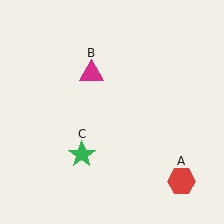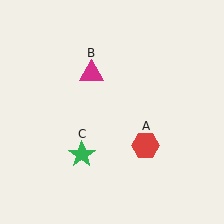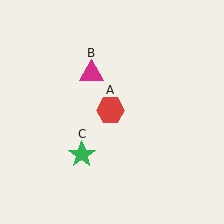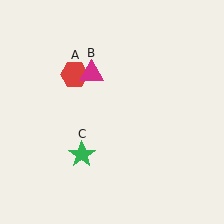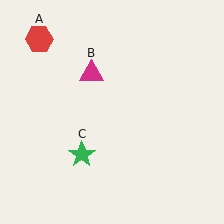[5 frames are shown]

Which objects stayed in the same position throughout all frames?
Magenta triangle (object B) and green star (object C) remained stationary.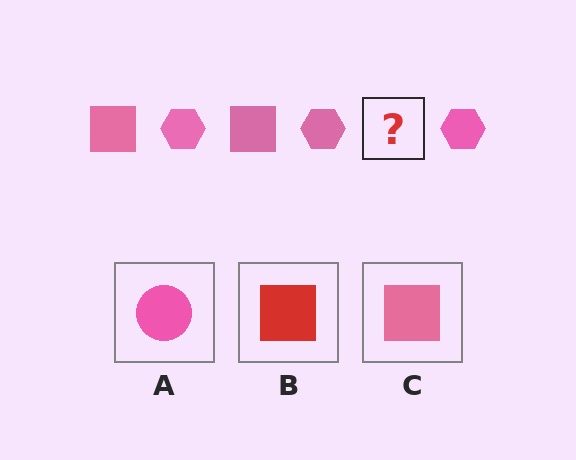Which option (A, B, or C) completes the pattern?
C.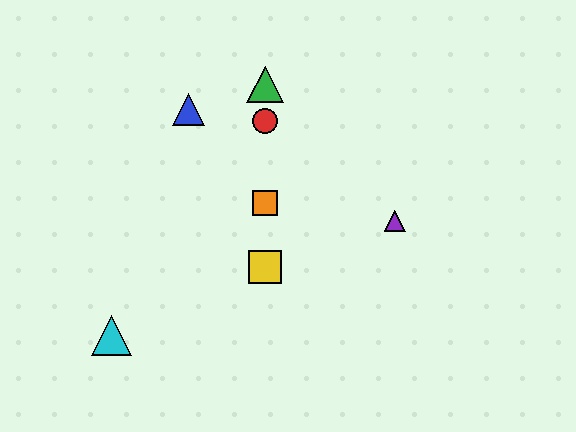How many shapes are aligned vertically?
4 shapes (the red circle, the green triangle, the yellow square, the orange square) are aligned vertically.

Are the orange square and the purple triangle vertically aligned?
No, the orange square is at x≈265 and the purple triangle is at x≈395.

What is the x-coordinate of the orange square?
The orange square is at x≈265.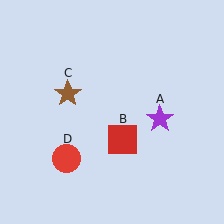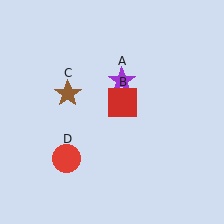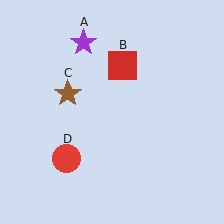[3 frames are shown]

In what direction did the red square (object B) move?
The red square (object B) moved up.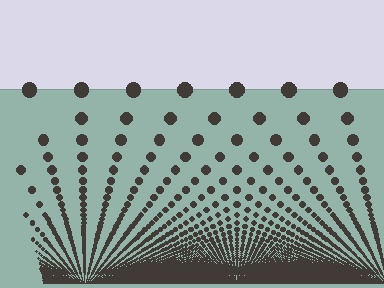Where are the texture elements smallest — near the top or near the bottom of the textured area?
Near the bottom.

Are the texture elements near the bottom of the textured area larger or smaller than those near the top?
Smaller. The gradient is inverted — elements near the bottom are smaller and denser.